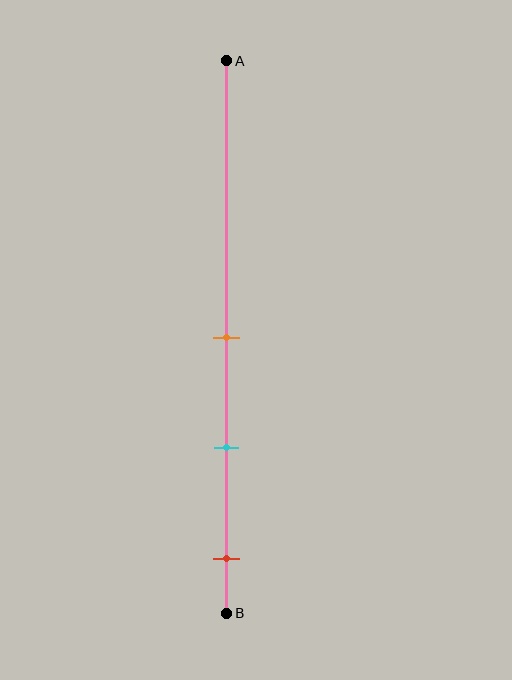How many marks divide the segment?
There are 3 marks dividing the segment.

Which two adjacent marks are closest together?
The orange and cyan marks are the closest adjacent pair.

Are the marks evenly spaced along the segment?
Yes, the marks are approximately evenly spaced.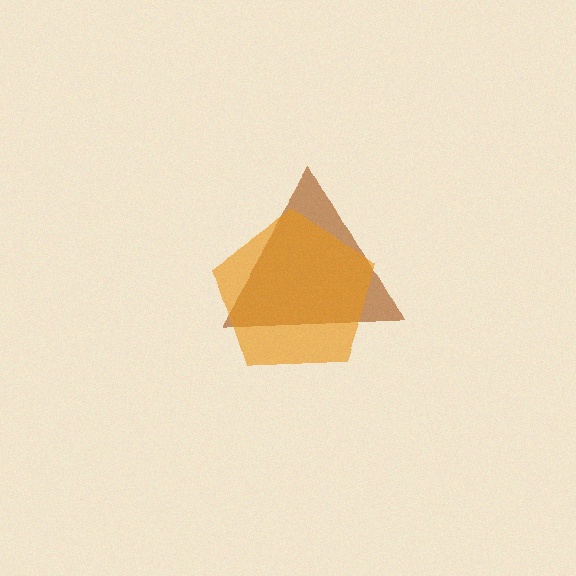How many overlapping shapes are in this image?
There are 2 overlapping shapes in the image.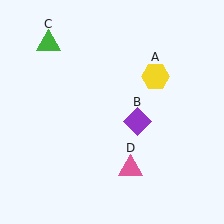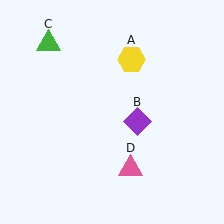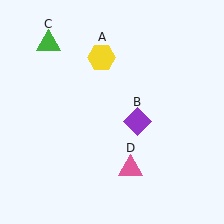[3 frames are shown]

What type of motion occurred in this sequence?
The yellow hexagon (object A) rotated counterclockwise around the center of the scene.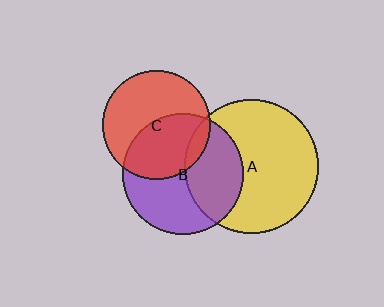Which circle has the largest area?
Circle A (yellow).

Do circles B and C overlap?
Yes.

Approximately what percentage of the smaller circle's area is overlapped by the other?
Approximately 45%.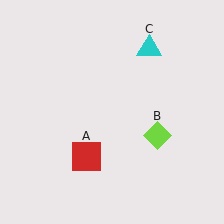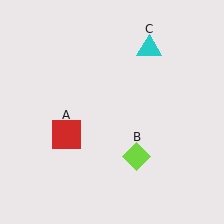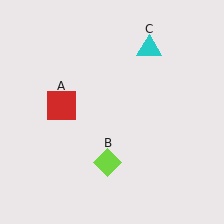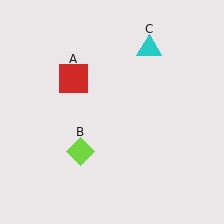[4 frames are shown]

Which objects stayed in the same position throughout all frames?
Cyan triangle (object C) remained stationary.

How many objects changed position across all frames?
2 objects changed position: red square (object A), lime diamond (object B).